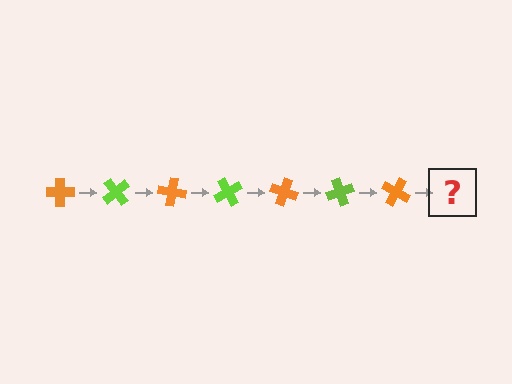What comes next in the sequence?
The next element should be a lime cross, rotated 350 degrees from the start.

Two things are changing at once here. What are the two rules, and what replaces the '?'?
The two rules are that it rotates 50 degrees each step and the color cycles through orange and lime. The '?' should be a lime cross, rotated 350 degrees from the start.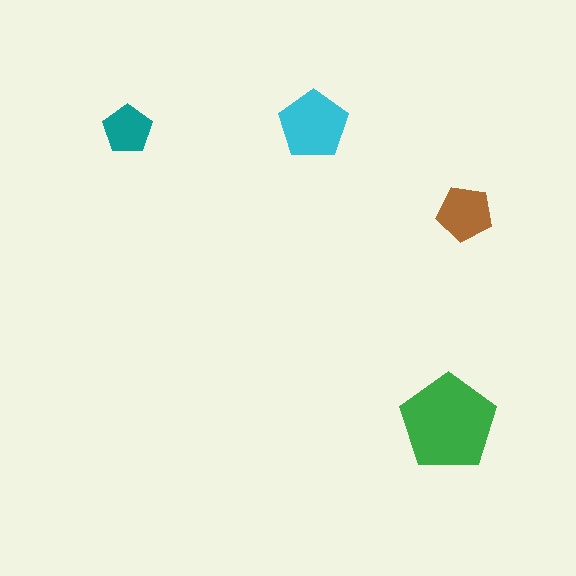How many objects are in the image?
There are 4 objects in the image.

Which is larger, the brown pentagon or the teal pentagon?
The brown one.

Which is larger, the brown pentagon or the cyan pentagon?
The cyan one.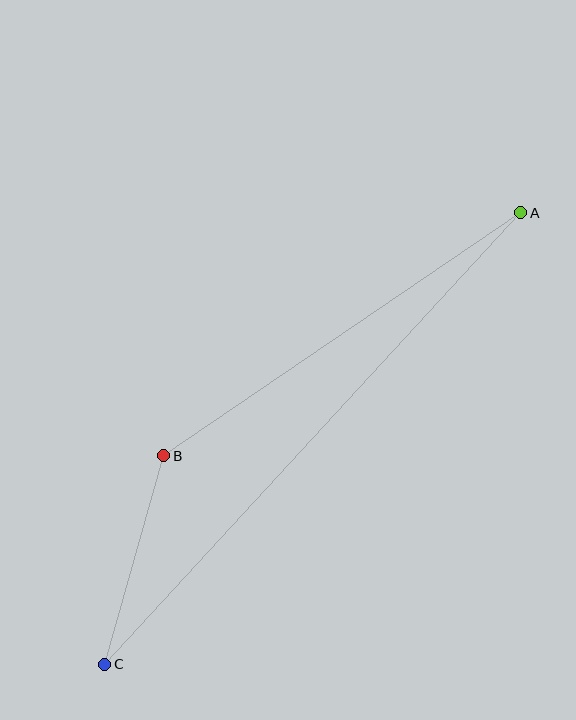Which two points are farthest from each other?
Points A and C are farthest from each other.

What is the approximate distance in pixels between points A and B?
The distance between A and B is approximately 432 pixels.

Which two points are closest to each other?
Points B and C are closest to each other.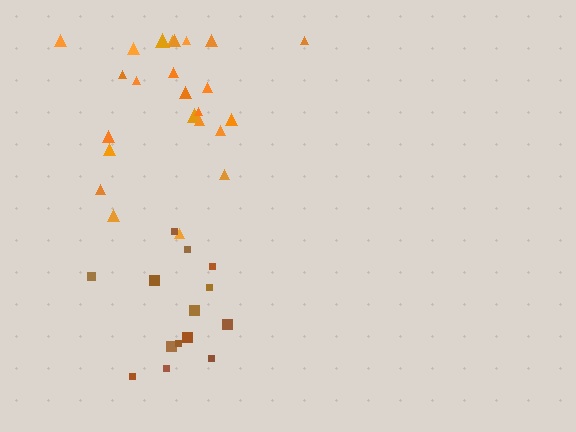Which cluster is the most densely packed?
Brown.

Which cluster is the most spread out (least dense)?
Orange.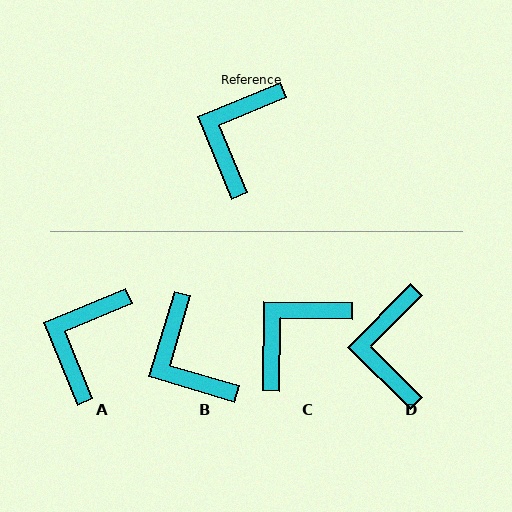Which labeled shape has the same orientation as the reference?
A.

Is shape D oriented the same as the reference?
No, it is off by about 23 degrees.